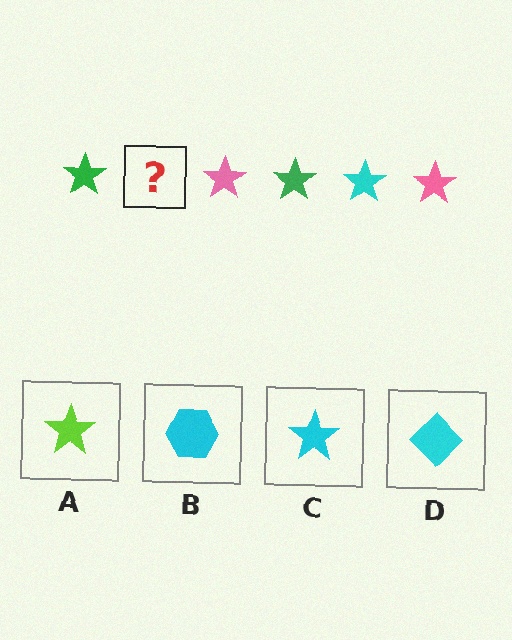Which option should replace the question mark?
Option C.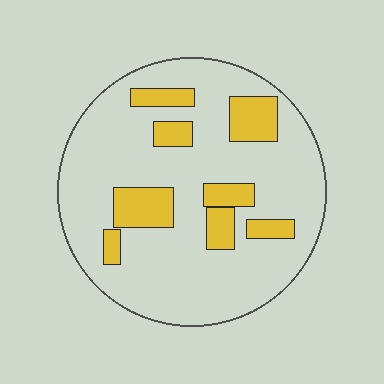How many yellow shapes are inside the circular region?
8.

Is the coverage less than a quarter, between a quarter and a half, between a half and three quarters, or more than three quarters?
Less than a quarter.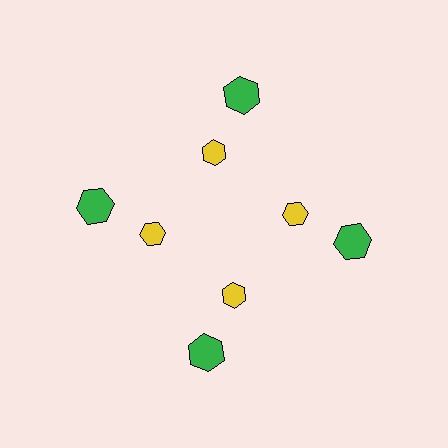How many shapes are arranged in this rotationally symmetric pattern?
There are 8 shapes, arranged in 4 groups of 2.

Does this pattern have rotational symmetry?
Yes, this pattern has 4-fold rotational symmetry. It looks the same after rotating 90 degrees around the center.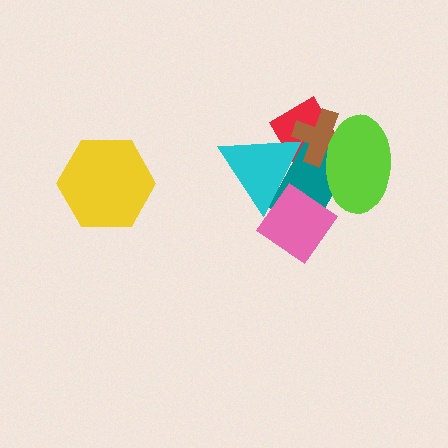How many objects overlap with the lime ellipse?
3 objects overlap with the lime ellipse.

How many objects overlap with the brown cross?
4 objects overlap with the brown cross.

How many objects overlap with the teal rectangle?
5 objects overlap with the teal rectangle.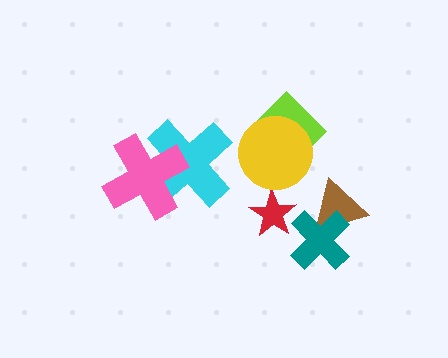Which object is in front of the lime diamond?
The yellow circle is in front of the lime diamond.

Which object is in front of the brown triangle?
The teal cross is in front of the brown triangle.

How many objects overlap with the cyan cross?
1 object overlaps with the cyan cross.